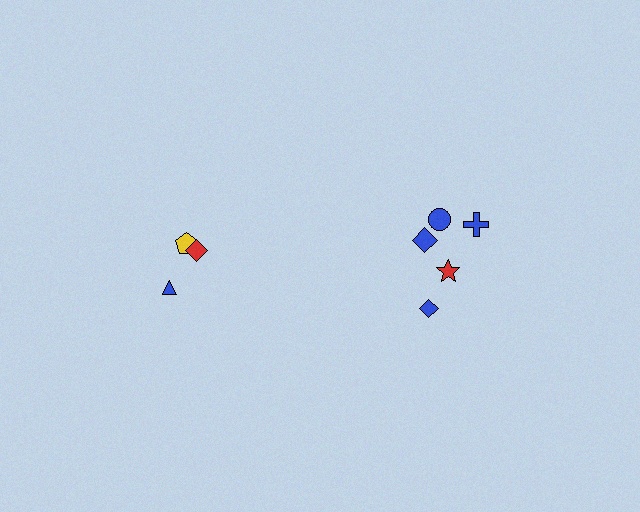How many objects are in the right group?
There are 5 objects.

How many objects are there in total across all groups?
There are 8 objects.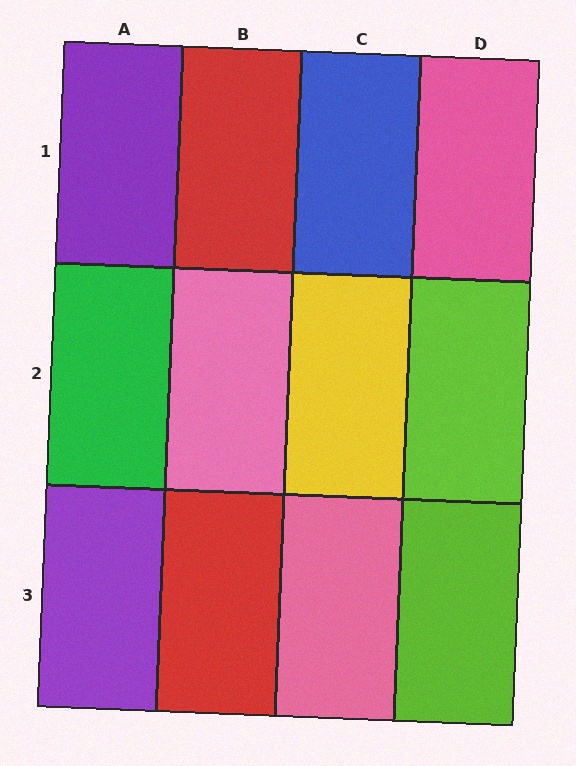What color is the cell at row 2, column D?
Lime.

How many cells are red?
2 cells are red.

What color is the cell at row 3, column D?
Lime.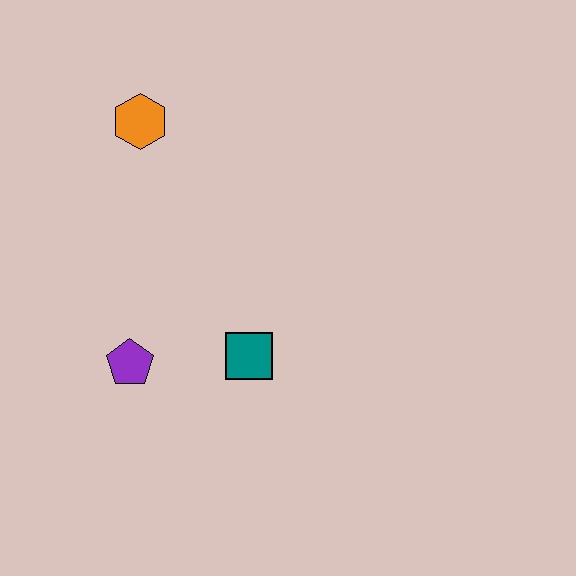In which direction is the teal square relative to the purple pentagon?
The teal square is to the right of the purple pentagon.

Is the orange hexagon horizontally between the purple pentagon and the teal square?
Yes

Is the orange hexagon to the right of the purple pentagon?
Yes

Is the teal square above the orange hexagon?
No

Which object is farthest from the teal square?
The orange hexagon is farthest from the teal square.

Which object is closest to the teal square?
The purple pentagon is closest to the teal square.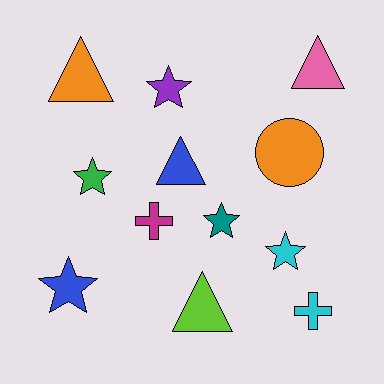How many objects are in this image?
There are 12 objects.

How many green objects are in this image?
There is 1 green object.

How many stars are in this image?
There are 5 stars.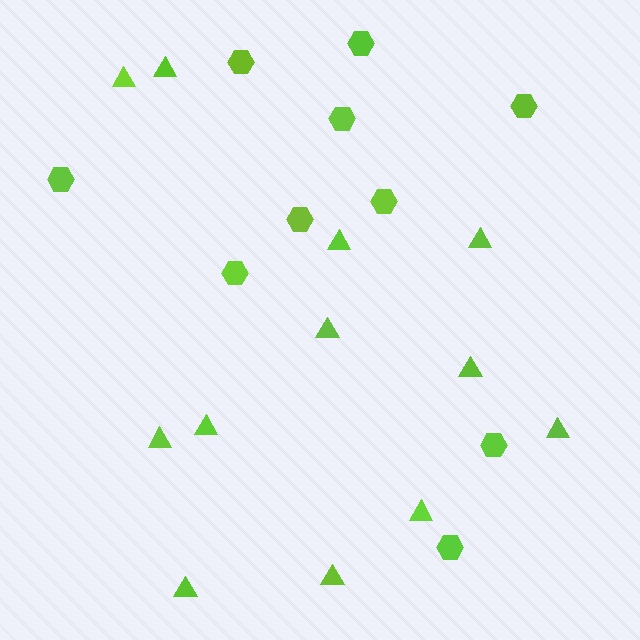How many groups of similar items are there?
There are 2 groups: one group of hexagons (10) and one group of triangles (12).